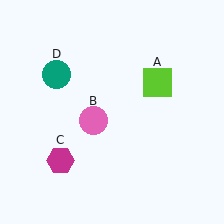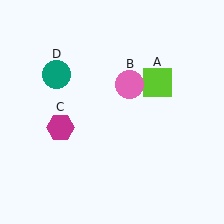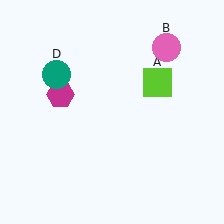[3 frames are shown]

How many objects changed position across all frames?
2 objects changed position: pink circle (object B), magenta hexagon (object C).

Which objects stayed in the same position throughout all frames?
Lime square (object A) and teal circle (object D) remained stationary.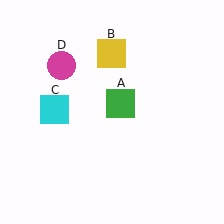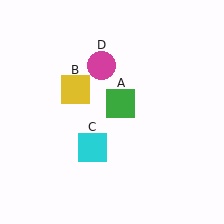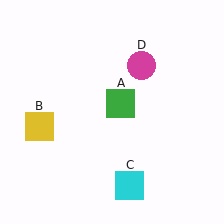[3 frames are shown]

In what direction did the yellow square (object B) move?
The yellow square (object B) moved down and to the left.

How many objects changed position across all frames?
3 objects changed position: yellow square (object B), cyan square (object C), magenta circle (object D).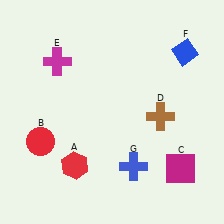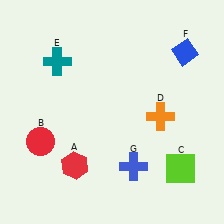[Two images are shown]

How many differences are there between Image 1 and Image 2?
There are 3 differences between the two images.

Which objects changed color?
C changed from magenta to lime. D changed from brown to orange. E changed from magenta to teal.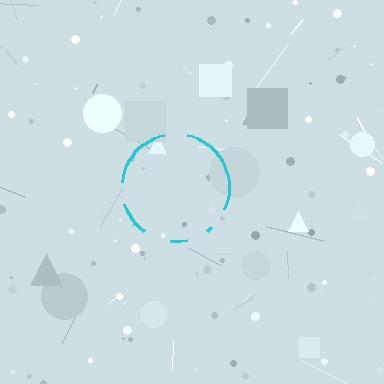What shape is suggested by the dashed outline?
The dashed outline suggests a circle.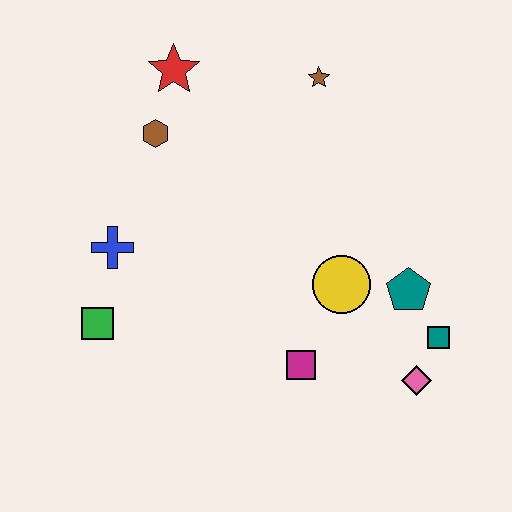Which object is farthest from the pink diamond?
The red star is farthest from the pink diamond.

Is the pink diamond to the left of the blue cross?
No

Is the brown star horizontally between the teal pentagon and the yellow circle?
No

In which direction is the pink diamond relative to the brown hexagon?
The pink diamond is to the right of the brown hexagon.